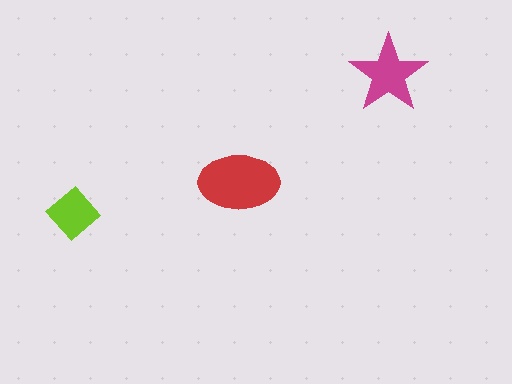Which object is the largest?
The red ellipse.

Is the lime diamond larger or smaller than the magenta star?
Smaller.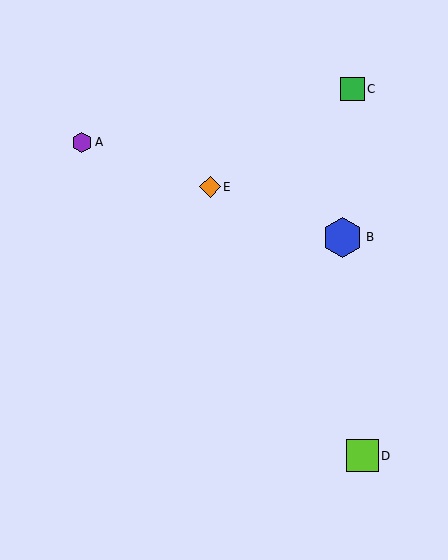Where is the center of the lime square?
The center of the lime square is at (362, 456).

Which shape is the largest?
The blue hexagon (labeled B) is the largest.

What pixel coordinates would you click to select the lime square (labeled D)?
Click at (362, 456) to select the lime square D.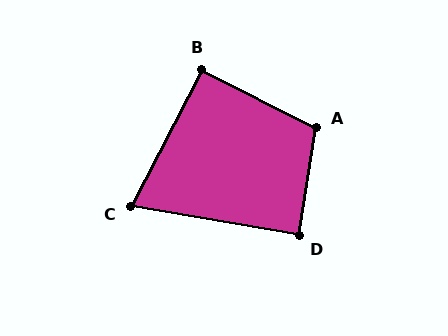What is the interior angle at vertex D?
Approximately 89 degrees (approximately right).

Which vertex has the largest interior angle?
A, at approximately 108 degrees.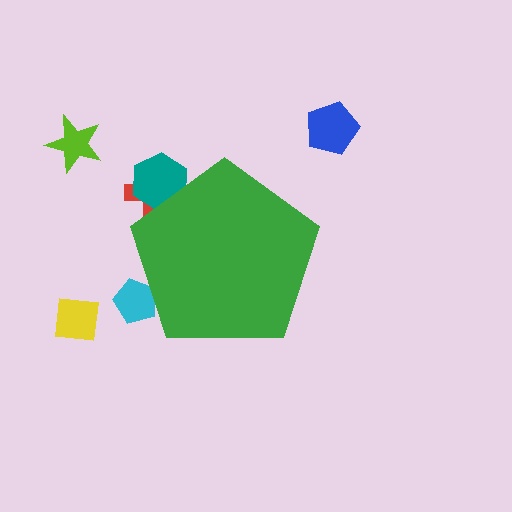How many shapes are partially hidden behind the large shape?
3 shapes are partially hidden.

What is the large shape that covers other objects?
A green pentagon.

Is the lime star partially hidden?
No, the lime star is fully visible.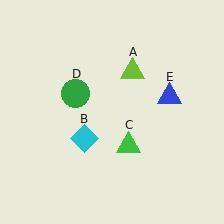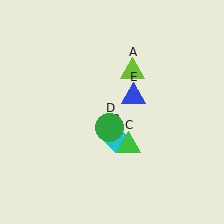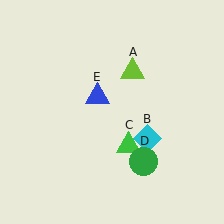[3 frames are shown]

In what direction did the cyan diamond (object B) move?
The cyan diamond (object B) moved right.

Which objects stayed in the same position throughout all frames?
Lime triangle (object A) and green triangle (object C) remained stationary.